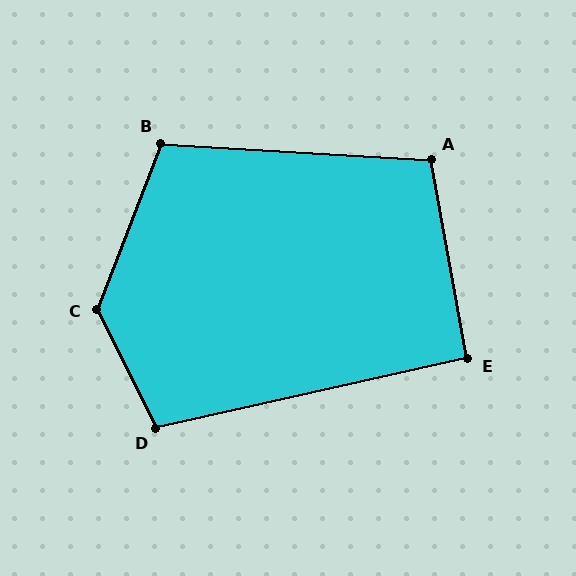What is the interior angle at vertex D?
Approximately 104 degrees (obtuse).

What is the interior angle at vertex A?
Approximately 104 degrees (obtuse).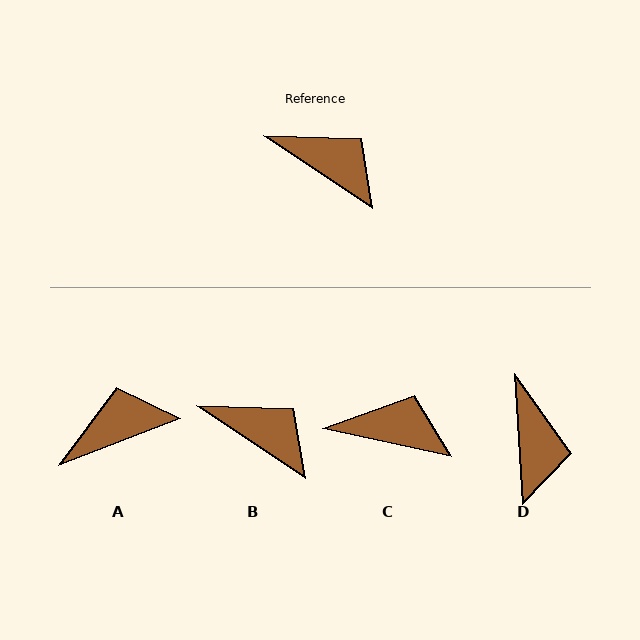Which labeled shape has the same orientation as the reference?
B.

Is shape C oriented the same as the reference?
No, it is off by about 22 degrees.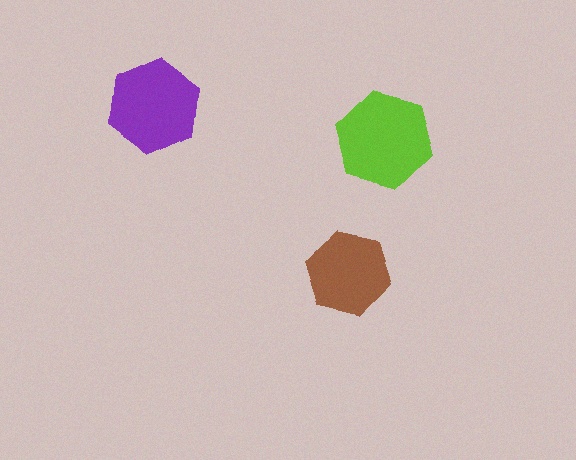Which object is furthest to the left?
The purple hexagon is leftmost.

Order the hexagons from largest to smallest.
the lime one, the purple one, the brown one.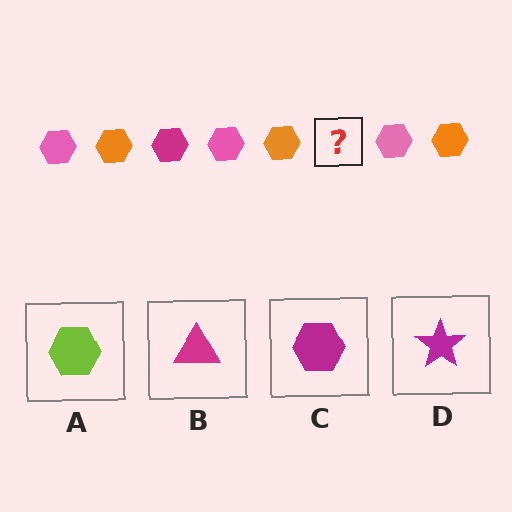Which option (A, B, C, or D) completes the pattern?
C.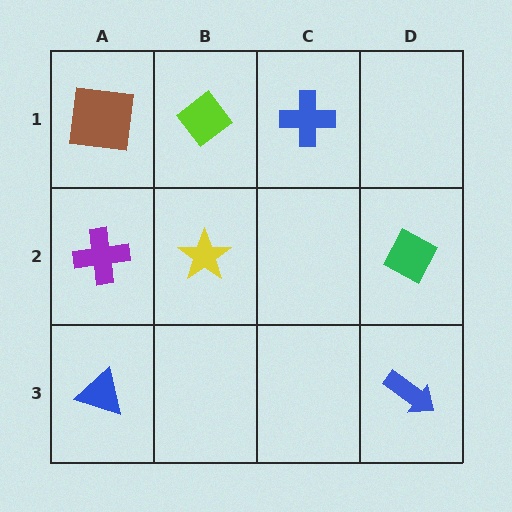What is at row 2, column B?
A yellow star.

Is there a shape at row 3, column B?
No, that cell is empty.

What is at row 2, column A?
A purple cross.